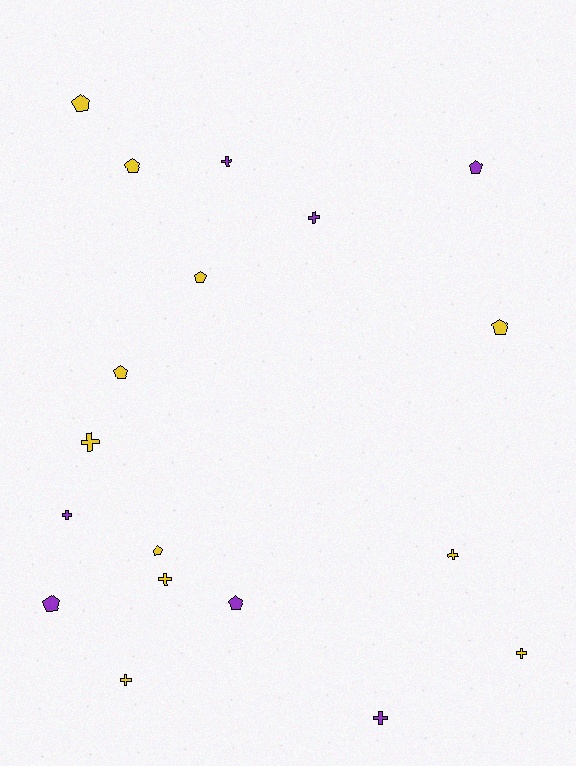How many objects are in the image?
There are 18 objects.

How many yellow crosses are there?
There are 5 yellow crosses.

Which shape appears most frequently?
Cross, with 9 objects.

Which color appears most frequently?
Yellow, with 11 objects.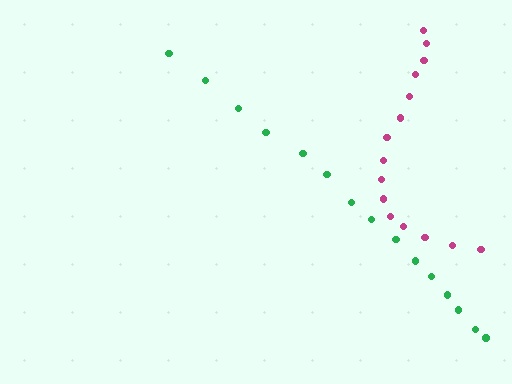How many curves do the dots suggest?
There are 2 distinct paths.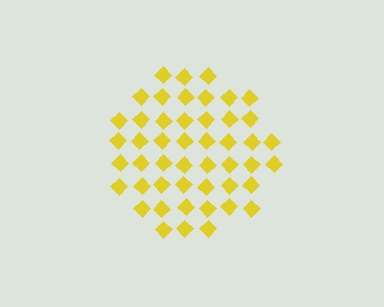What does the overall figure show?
The overall figure shows a circle.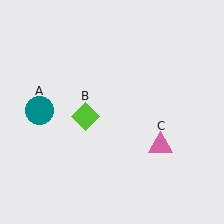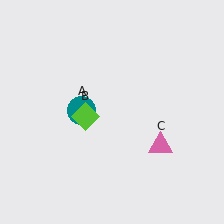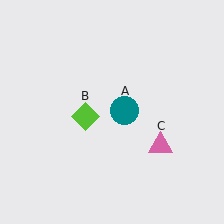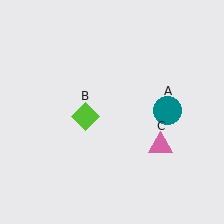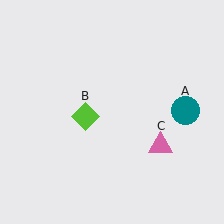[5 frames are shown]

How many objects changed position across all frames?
1 object changed position: teal circle (object A).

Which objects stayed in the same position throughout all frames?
Lime diamond (object B) and pink triangle (object C) remained stationary.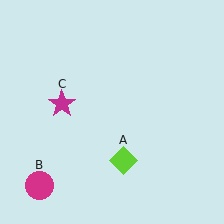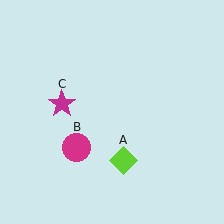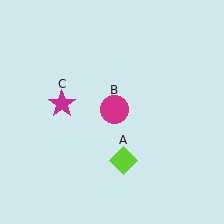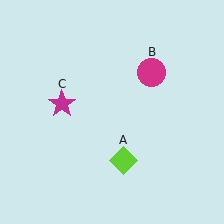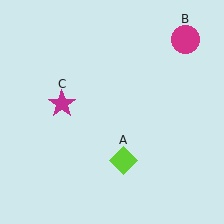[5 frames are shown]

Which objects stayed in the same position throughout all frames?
Lime diamond (object A) and magenta star (object C) remained stationary.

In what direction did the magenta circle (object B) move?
The magenta circle (object B) moved up and to the right.